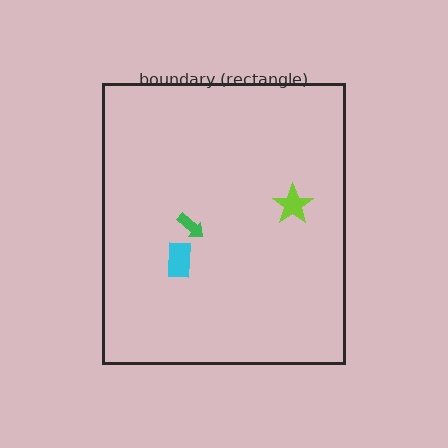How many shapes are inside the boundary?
3 inside, 0 outside.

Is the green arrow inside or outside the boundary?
Inside.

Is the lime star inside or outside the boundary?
Inside.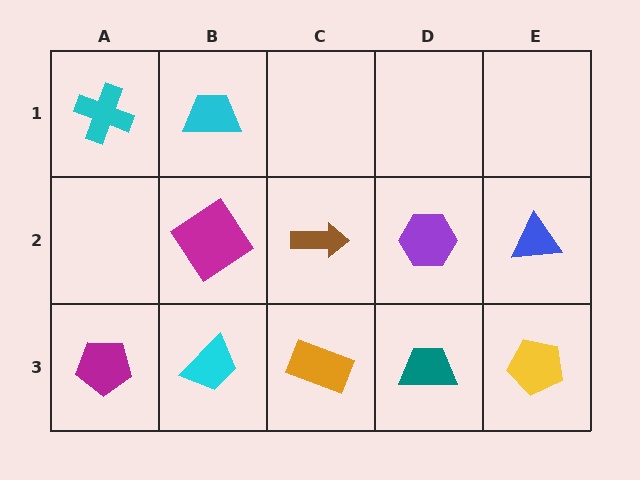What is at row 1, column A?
A cyan cross.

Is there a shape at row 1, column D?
No, that cell is empty.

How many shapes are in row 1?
2 shapes.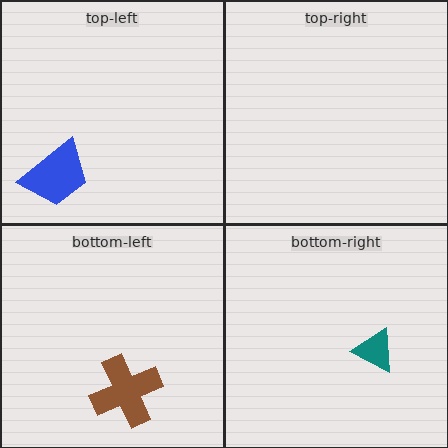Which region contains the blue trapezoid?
The top-left region.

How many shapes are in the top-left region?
1.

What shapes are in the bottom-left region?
The brown cross.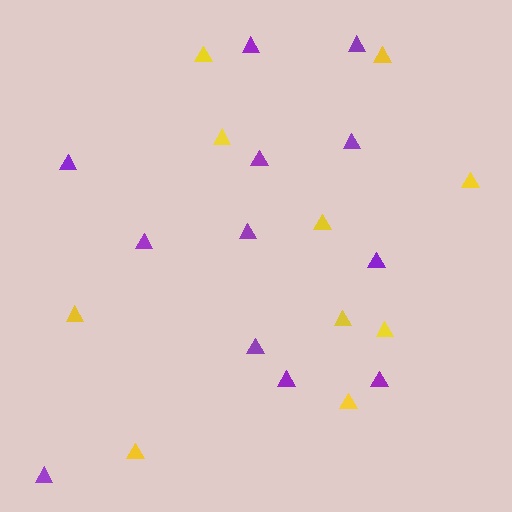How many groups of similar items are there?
There are 2 groups: one group of purple triangles (12) and one group of yellow triangles (10).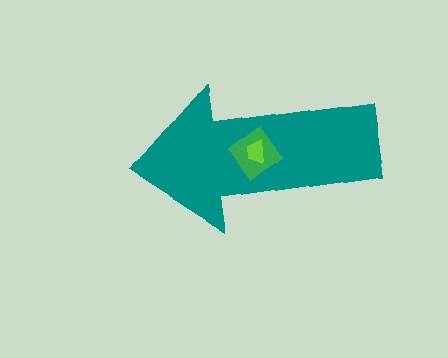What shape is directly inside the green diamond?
The lime trapezoid.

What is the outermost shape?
The teal arrow.